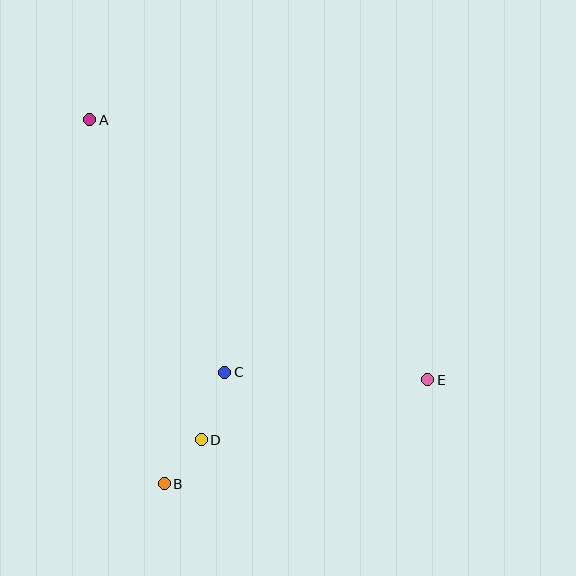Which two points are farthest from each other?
Points A and E are farthest from each other.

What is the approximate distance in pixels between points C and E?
The distance between C and E is approximately 203 pixels.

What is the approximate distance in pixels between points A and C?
The distance between A and C is approximately 287 pixels.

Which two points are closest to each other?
Points B and D are closest to each other.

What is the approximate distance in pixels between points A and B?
The distance between A and B is approximately 372 pixels.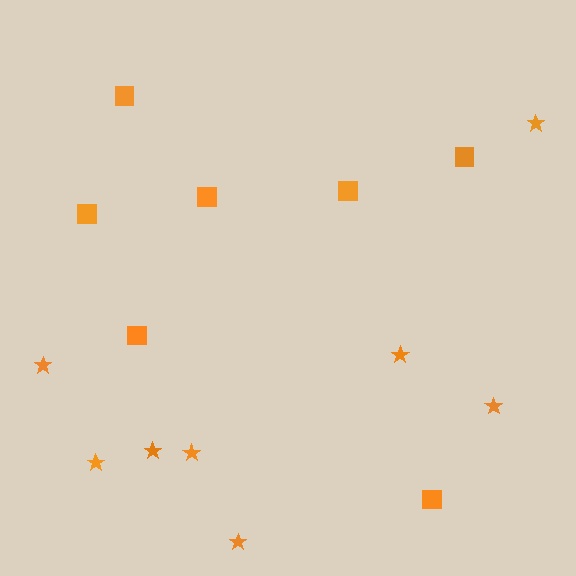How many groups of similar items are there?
There are 2 groups: one group of squares (7) and one group of stars (8).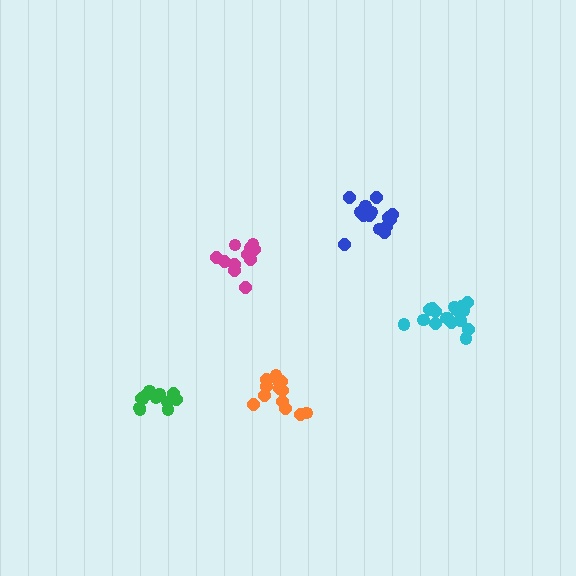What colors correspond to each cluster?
The clusters are colored: magenta, orange, cyan, blue, green.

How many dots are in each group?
Group 1: 11 dots, Group 2: 13 dots, Group 3: 17 dots, Group 4: 14 dots, Group 5: 12 dots (67 total).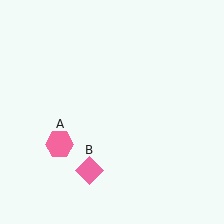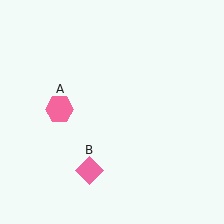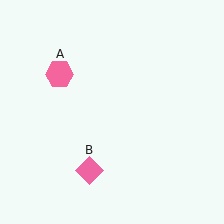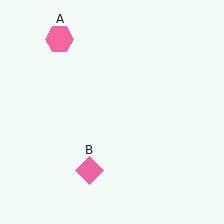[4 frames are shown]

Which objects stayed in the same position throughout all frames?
Pink diamond (object B) remained stationary.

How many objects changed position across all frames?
1 object changed position: pink hexagon (object A).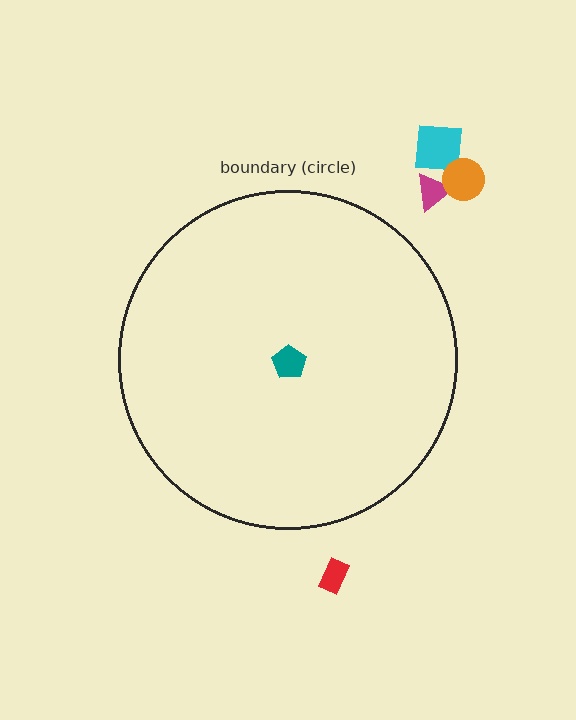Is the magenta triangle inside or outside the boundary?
Outside.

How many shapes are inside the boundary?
1 inside, 4 outside.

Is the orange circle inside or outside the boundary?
Outside.